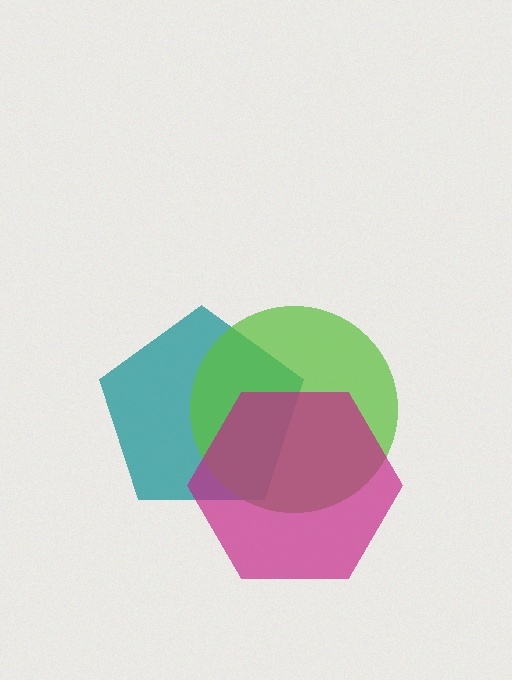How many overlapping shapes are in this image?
There are 3 overlapping shapes in the image.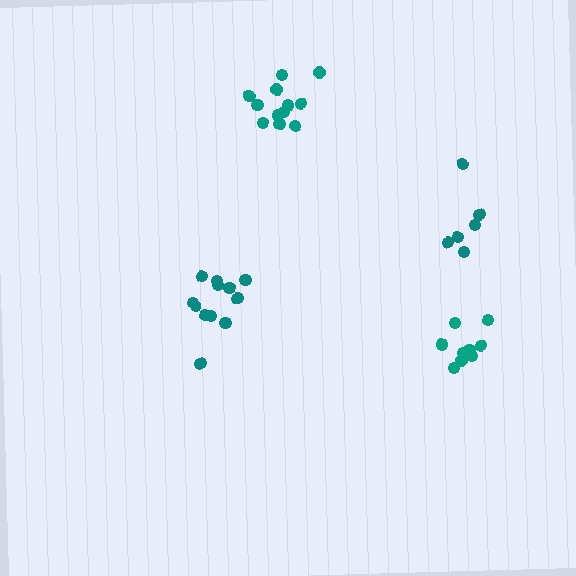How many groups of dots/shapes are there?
There are 4 groups.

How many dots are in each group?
Group 1: 9 dots, Group 2: 6 dots, Group 3: 12 dots, Group 4: 12 dots (39 total).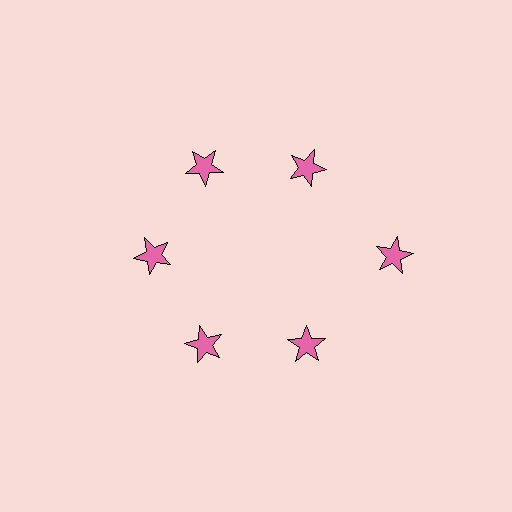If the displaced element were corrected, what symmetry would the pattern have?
It would have 6-fold rotational symmetry — the pattern would map onto itself every 60 degrees.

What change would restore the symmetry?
The symmetry would be restored by moving it inward, back onto the ring so that all 6 stars sit at equal angles and equal distance from the center.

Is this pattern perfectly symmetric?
No. The 6 pink stars are arranged in a ring, but one element near the 3 o'clock position is pushed outward from the center, breaking the 6-fold rotational symmetry.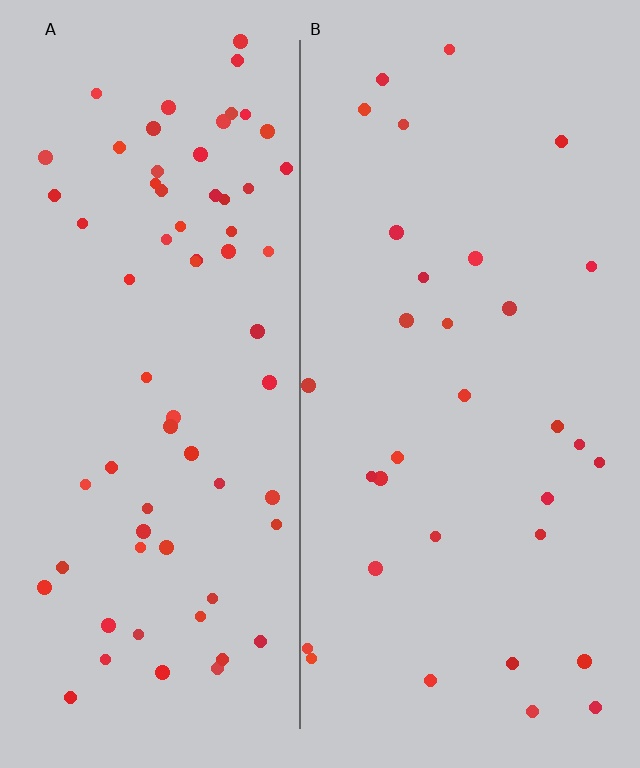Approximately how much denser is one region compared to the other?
Approximately 2.1× — region A over region B.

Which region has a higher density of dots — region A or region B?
A (the left).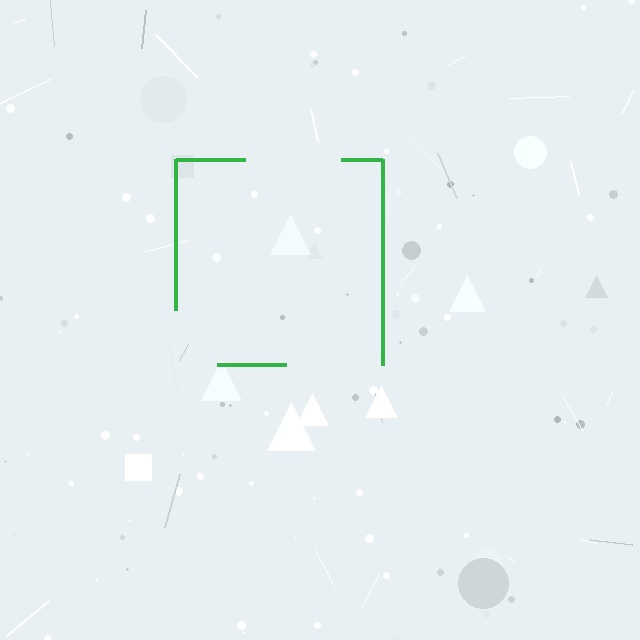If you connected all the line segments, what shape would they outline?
They would outline a square.